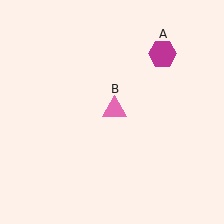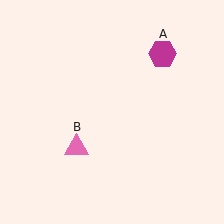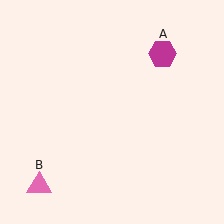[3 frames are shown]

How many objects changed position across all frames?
1 object changed position: pink triangle (object B).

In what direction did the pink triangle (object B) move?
The pink triangle (object B) moved down and to the left.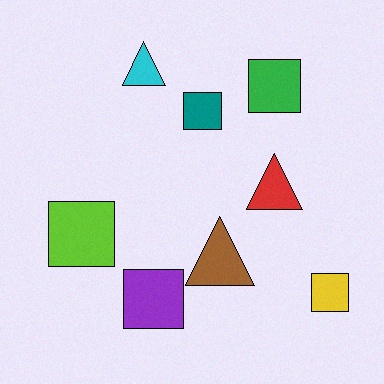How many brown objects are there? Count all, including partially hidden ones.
There is 1 brown object.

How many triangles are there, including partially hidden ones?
There are 3 triangles.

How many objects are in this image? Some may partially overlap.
There are 8 objects.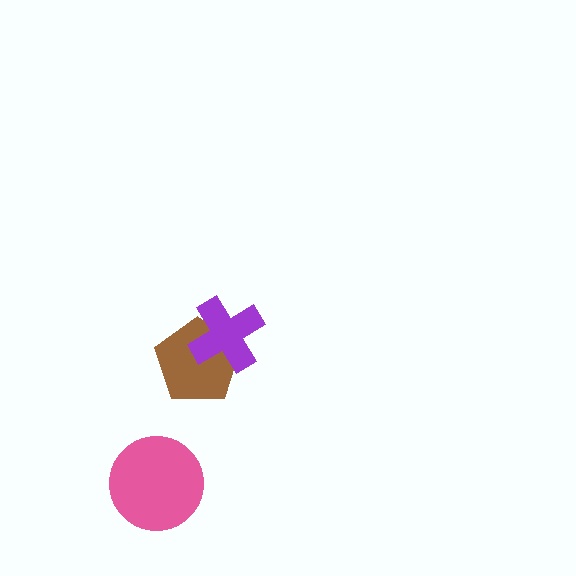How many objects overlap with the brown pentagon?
1 object overlaps with the brown pentagon.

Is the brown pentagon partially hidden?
Yes, it is partially covered by another shape.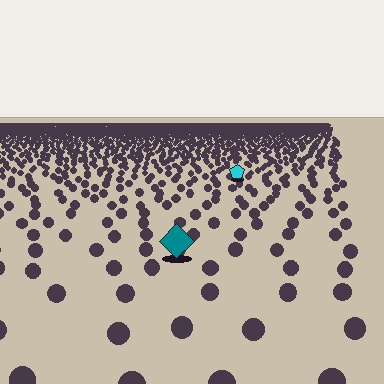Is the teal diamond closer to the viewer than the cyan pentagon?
Yes. The teal diamond is closer — you can tell from the texture gradient: the ground texture is coarser near it.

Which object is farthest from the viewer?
The cyan pentagon is farthest from the viewer. It appears smaller and the ground texture around it is denser.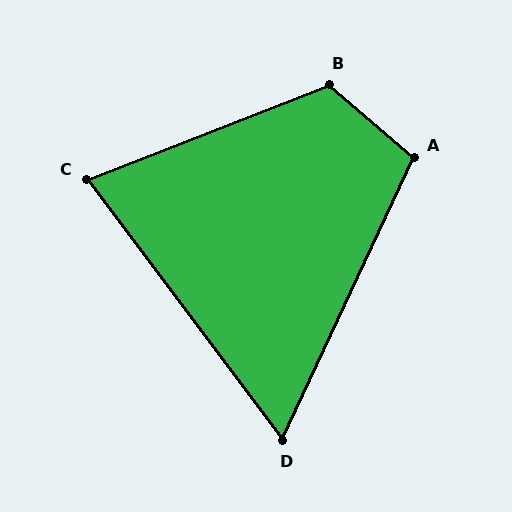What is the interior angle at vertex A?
Approximately 106 degrees (obtuse).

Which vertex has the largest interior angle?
B, at approximately 118 degrees.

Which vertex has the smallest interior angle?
D, at approximately 62 degrees.